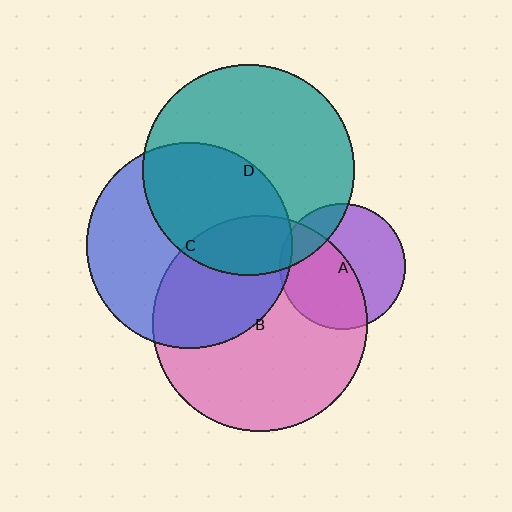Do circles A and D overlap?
Yes.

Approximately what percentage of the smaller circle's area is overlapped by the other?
Approximately 20%.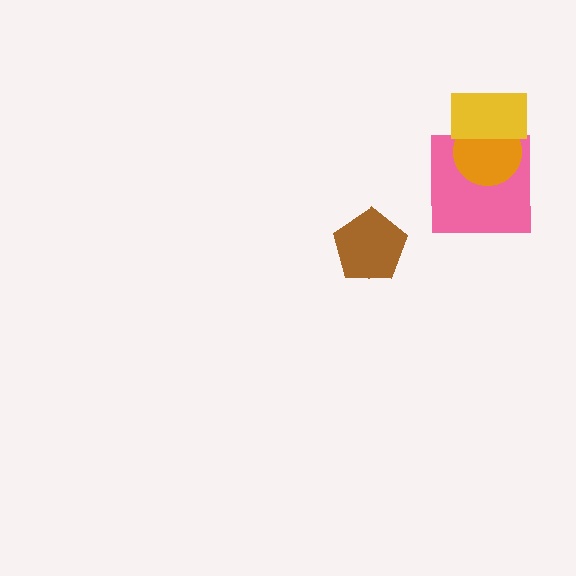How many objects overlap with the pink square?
2 objects overlap with the pink square.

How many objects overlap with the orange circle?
2 objects overlap with the orange circle.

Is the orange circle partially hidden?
Yes, it is partially covered by another shape.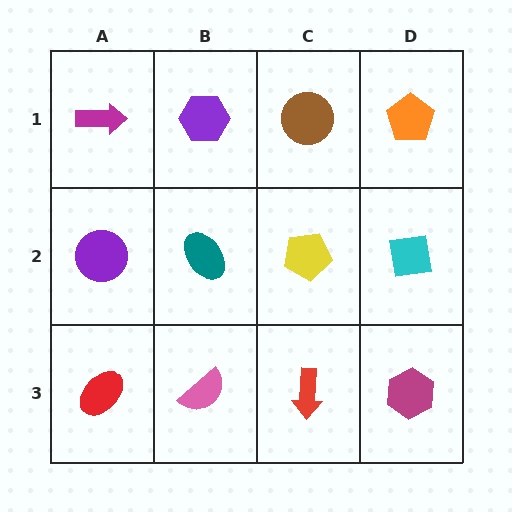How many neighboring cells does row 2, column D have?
3.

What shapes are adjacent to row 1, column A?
A purple circle (row 2, column A), a purple hexagon (row 1, column B).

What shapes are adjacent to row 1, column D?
A cyan square (row 2, column D), a brown circle (row 1, column C).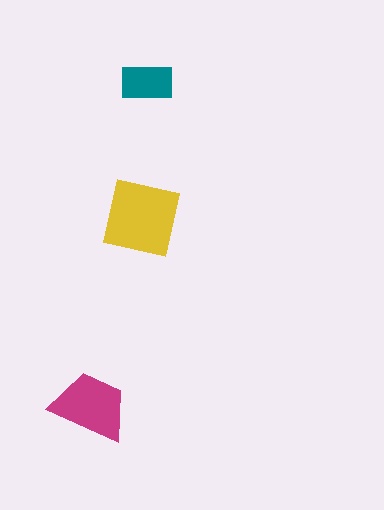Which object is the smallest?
The teal rectangle.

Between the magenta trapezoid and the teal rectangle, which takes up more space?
The magenta trapezoid.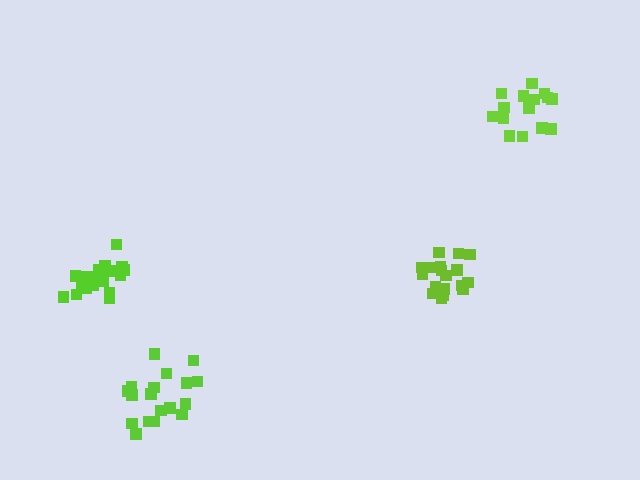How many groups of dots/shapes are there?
There are 4 groups.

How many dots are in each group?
Group 1: 18 dots, Group 2: 17 dots, Group 3: 18 dots, Group 4: 18 dots (71 total).